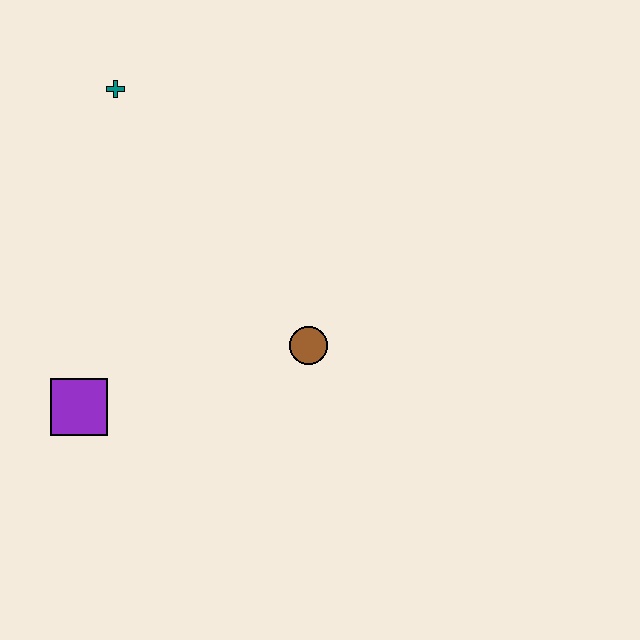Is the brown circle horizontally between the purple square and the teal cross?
No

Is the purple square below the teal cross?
Yes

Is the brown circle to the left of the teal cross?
No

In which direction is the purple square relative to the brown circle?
The purple square is to the left of the brown circle.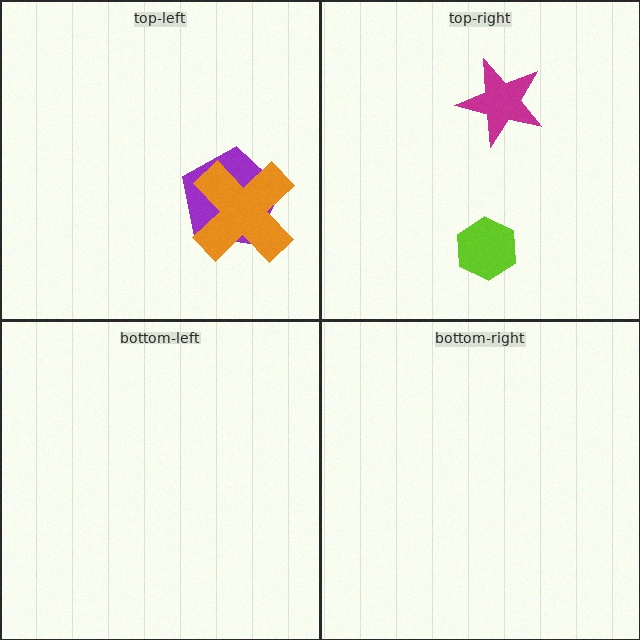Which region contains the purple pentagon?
The top-left region.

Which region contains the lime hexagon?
The top-right region.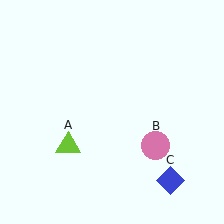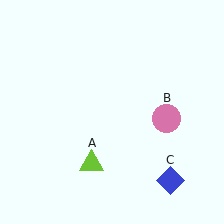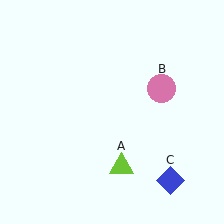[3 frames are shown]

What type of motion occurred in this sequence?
The lime triangle (object A), pink circle (object B) rotated counterclockwise around the center of the scene.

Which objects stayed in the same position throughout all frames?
Blue diamond (object C) remained stationary.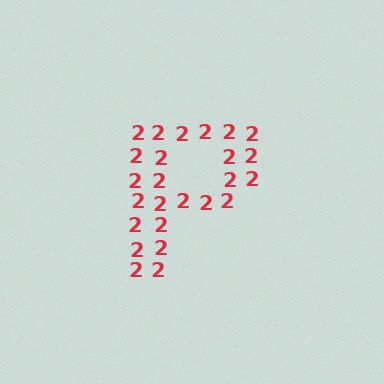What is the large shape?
The large shape is the letter P.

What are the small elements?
The small elements are digit 2's.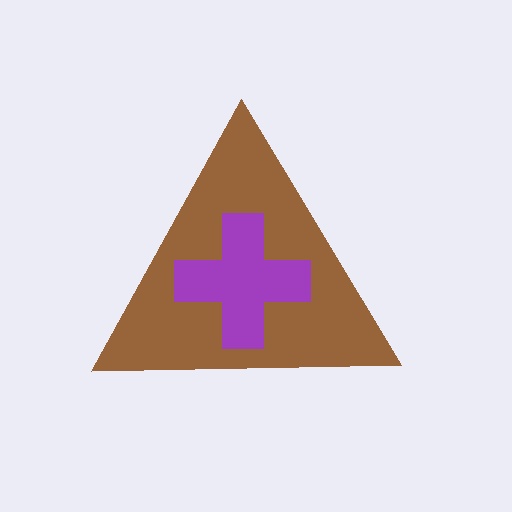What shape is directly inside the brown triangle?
The purple cross.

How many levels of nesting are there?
2.